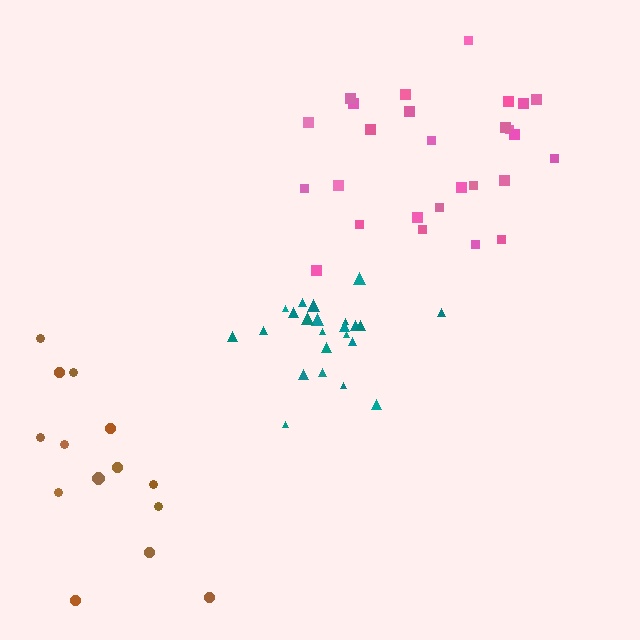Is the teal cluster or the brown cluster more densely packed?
Teal.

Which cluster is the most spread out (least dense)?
Brown.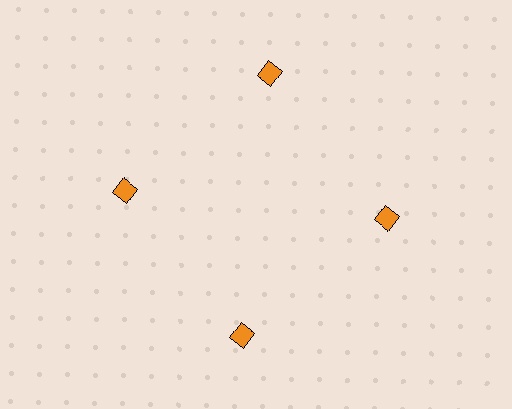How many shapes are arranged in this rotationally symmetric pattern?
There are 4 shapes, arranged in 4 groups of 1.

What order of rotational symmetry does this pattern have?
This pattern has 4-fold rotational symmetry.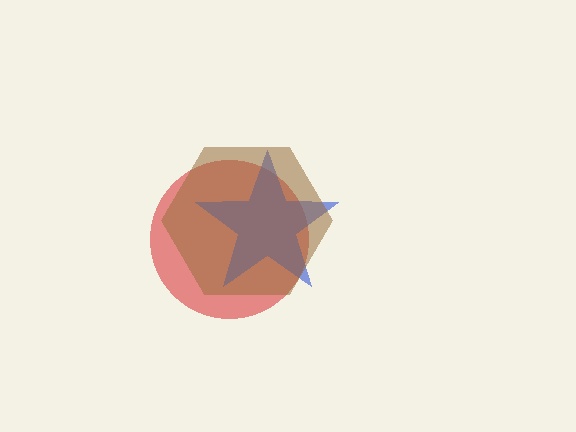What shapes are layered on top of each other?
The layered shapes are: a red circle, a blue star, a brown hexagon.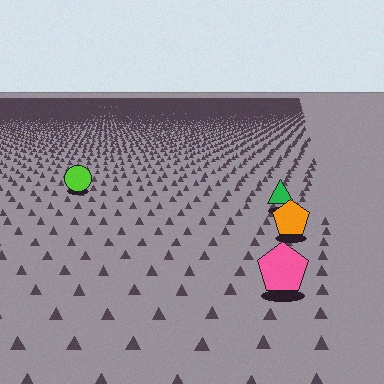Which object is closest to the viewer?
The pink pentagon is closest. The texture marks near it are larger and more spread out.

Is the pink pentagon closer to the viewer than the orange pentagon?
Yes. The pink pentagon is closer — you can tell from the texture gradient: the ground texture is coarser near it.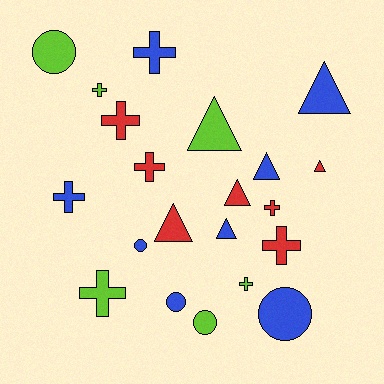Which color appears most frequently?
Blue, with 8 objects.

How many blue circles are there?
There are 3 blue circles.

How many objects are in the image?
There are 21 objects.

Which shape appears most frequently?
Cross, with 9 objects.